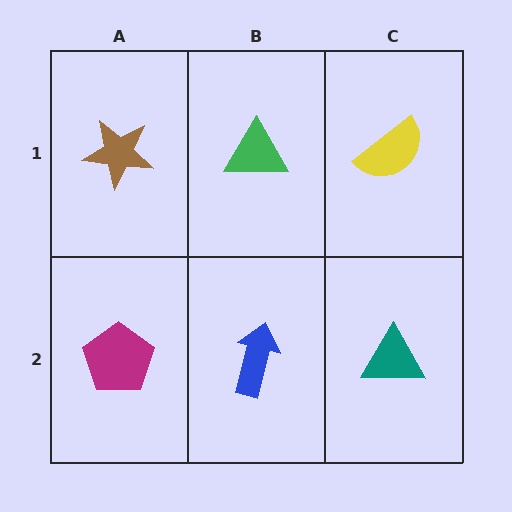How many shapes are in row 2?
3 shapes.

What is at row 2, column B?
A blue arrow.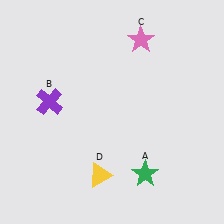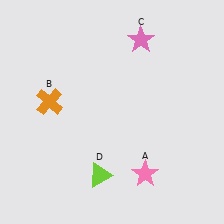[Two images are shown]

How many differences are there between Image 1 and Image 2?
There are 3 differences between the two images.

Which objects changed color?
A changed from green to pink. B changed from purple to orange. D changed from yellow to lime.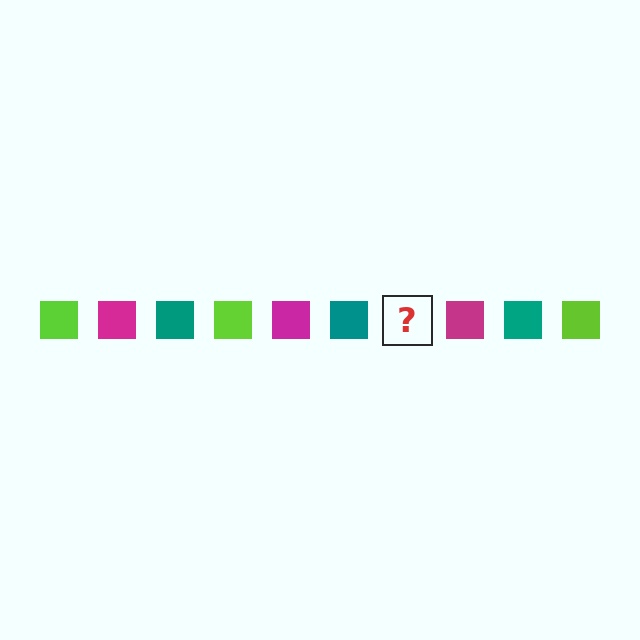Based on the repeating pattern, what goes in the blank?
The blank should be a lime square.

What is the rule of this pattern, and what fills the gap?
The rule is that the pattern cycles through lime, magenta, teal squares. The gap should be filled with a lime square.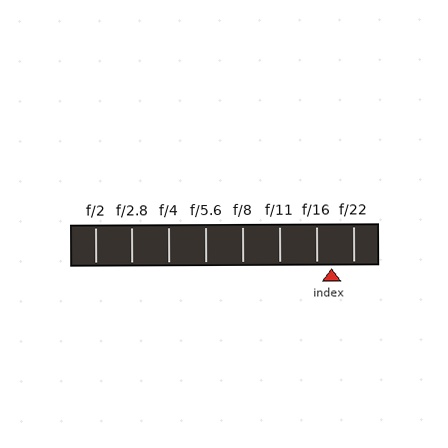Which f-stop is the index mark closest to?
The index mark is closest to f/16.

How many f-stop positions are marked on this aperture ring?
There are 8 f-stop positions marked.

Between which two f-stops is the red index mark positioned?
The index mark is between f/16 and f/22.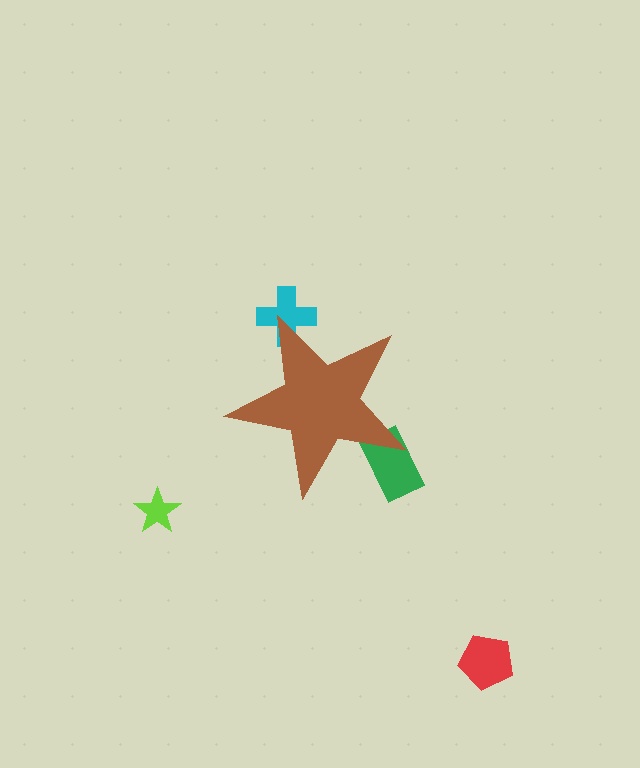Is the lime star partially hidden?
No, the lime star is fully visible.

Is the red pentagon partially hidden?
No, the red pentagon is fully visible.